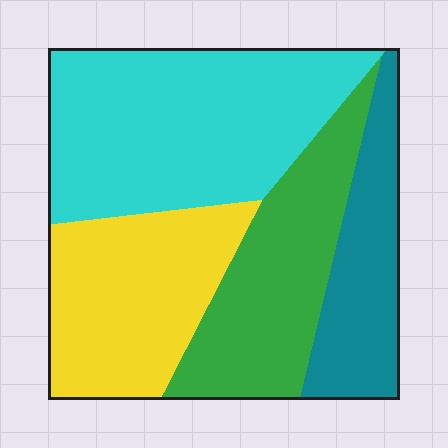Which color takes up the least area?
Teal, at roughly 15%.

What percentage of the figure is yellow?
Yellow covers around 25% of the figure.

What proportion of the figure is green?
Green covers around 25% of the figure.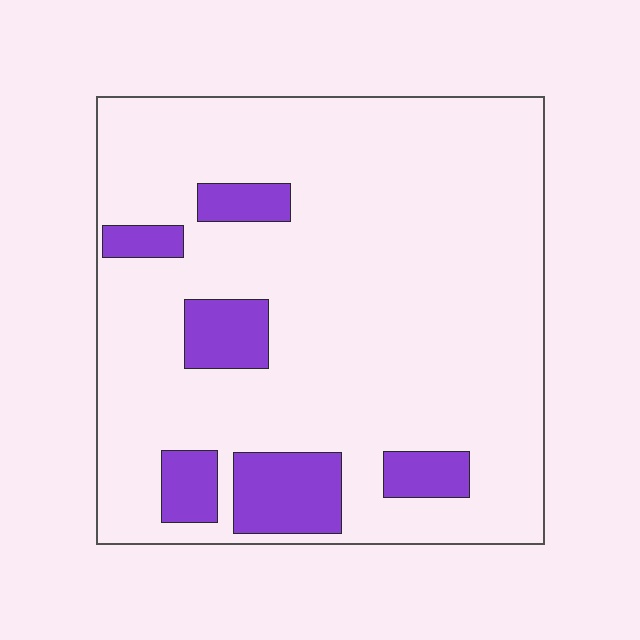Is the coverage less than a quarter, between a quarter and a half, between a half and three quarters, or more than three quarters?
Less than a quarter.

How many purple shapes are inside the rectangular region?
6.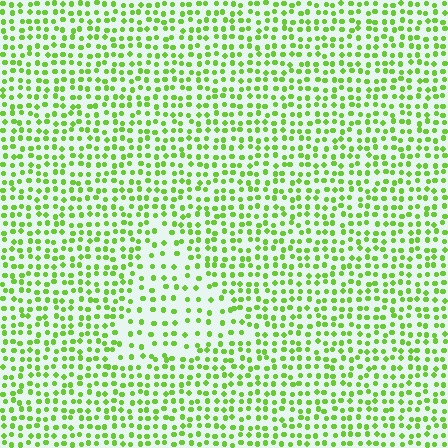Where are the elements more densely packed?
The elements are more densely packed outside the triangle boundary.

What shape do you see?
I see a triangle.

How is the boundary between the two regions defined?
The boundary is defined by a change in element density (approximately 1.8x ratio). All elements are the same color, size, and shape.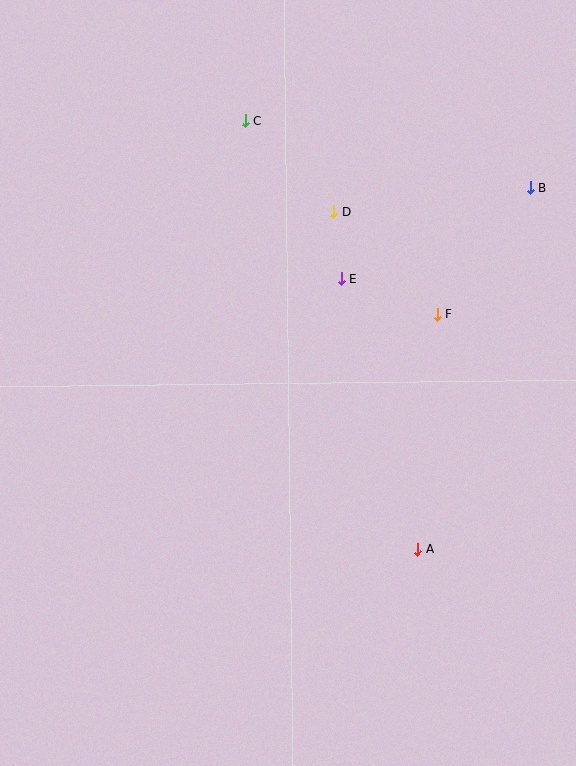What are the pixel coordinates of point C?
Point C is at (245, 121).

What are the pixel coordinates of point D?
Point D is at (334, 212).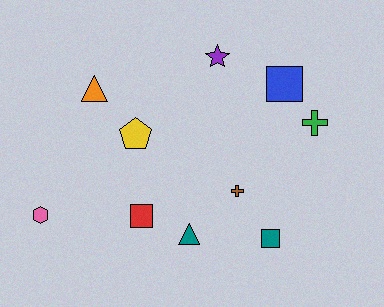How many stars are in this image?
There is 1 star.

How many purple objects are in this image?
There is 1 purple object.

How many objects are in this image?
There are 10 objects.